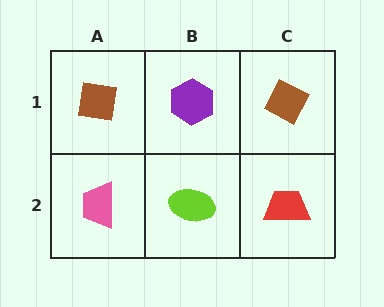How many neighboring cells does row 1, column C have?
2.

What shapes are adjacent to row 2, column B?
A purple hexagon (row 1, column B), a pink trapezoid (row 2, column A), a red trapezoid (row 2, column C).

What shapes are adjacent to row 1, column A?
A pink trapezoid (row 2, column A), a purple hexagon (row 1, column B).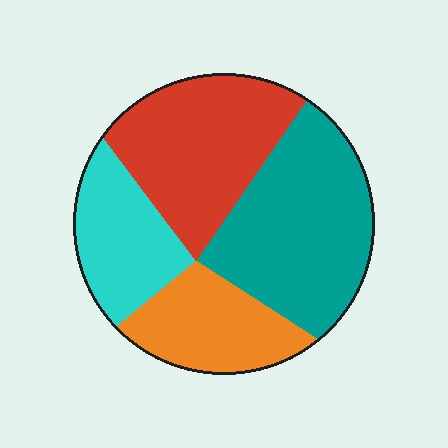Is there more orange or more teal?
Teal.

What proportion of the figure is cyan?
Cyan covers roughly 20% of the figure.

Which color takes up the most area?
Teal, at roughly 35%.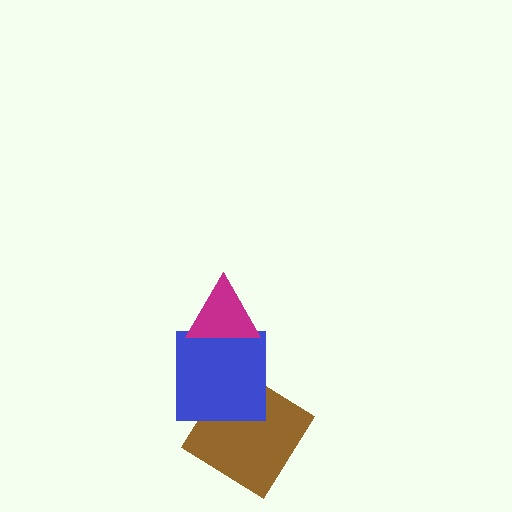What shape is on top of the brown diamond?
The blue square is on top of the brown diamond.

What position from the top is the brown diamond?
The brown diamond is 3rd from the top.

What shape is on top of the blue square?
The magenta triangle is on top of the blue square.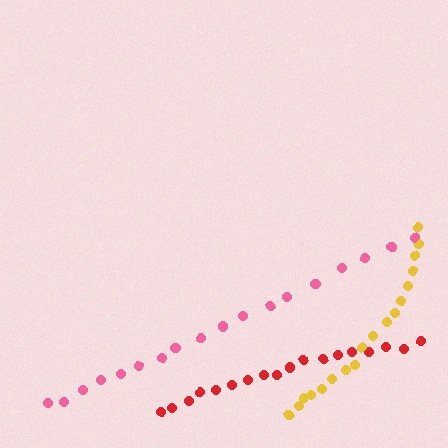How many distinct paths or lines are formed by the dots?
There are 3 distinct paths.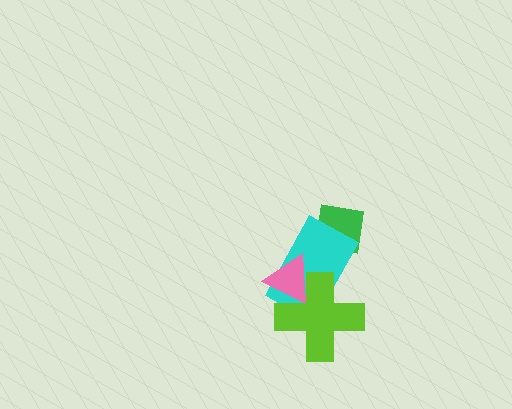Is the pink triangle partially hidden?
Yes, it is partially covered by another shape.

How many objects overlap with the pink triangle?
2 objects overlap with the pink triangle.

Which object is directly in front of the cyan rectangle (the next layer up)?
The pink triangle is directly in front of the cyan rectangle.